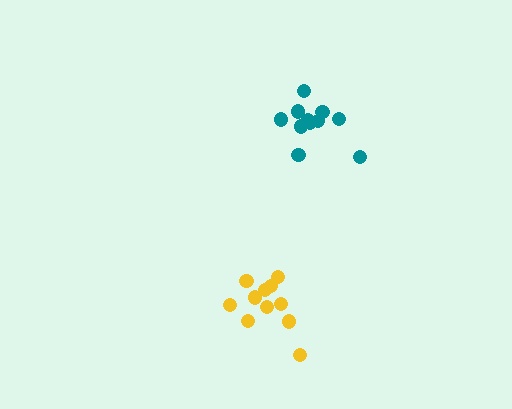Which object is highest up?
The teal cluster is topmost.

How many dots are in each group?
Group 1: 11 dots, Group 2: 12 dots (23 total).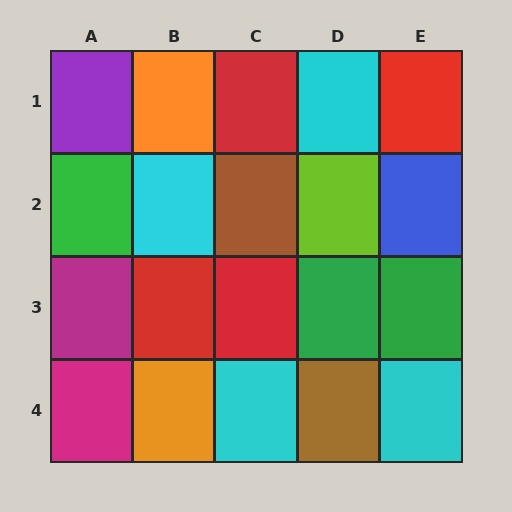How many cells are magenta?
2 cells are magenta.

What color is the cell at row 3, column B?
Red.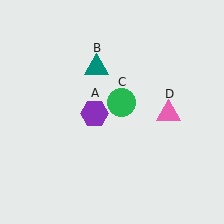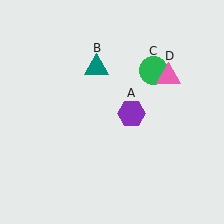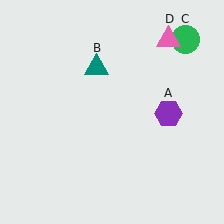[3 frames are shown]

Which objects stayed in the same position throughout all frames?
Teal triangle (object B) remained stationary.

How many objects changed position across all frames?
3 objects changed position: purple hexagon (object A), green circle (object C), pink triangle (object D).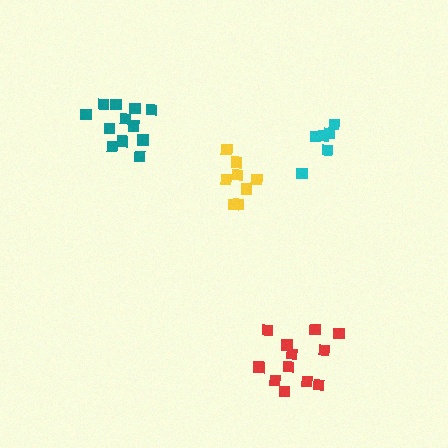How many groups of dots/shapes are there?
There are 4 groups.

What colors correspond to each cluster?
The clusters are colored: cyan, red, teal, yellow.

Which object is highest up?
The teal cluster is topmost.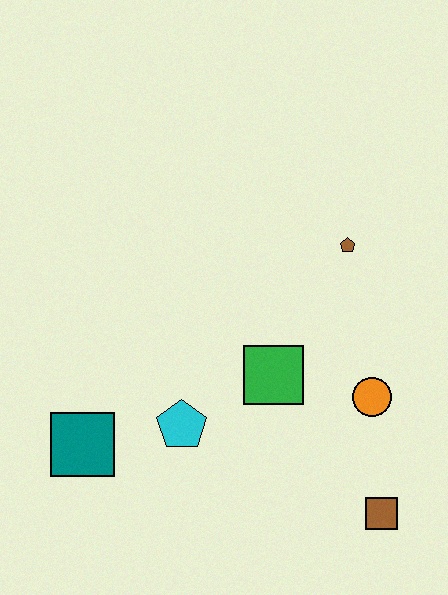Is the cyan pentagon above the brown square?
Yes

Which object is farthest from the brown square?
The teal square is farthest from the brown square.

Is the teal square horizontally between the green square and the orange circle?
No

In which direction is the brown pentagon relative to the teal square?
The brown pentagon is to the right of the teal square.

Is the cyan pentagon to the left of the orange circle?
Yes